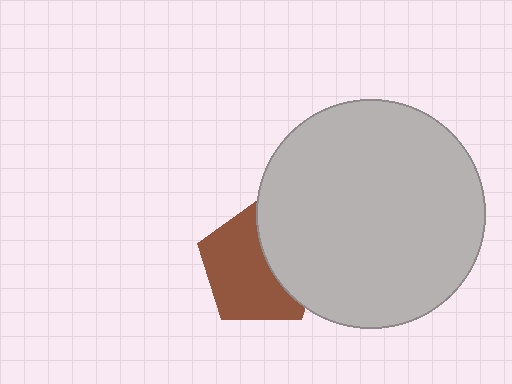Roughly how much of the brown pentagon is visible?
About half of it is visible (roughly 62%).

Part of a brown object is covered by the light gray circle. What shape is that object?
It is a pentagon.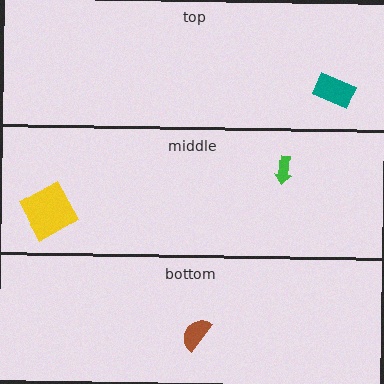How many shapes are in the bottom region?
1.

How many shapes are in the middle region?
2.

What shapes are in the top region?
The teal rectangle.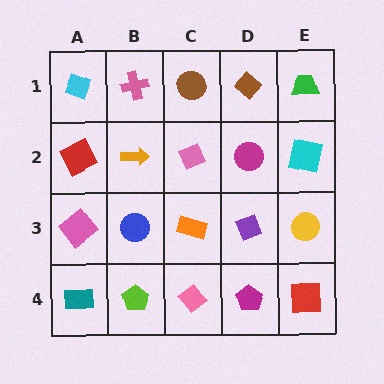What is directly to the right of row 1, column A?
A pink cross.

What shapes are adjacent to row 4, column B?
A blue circle (row 3, column B), a teal rectangle (row 4, column A), a pink diamond (row 4, column C).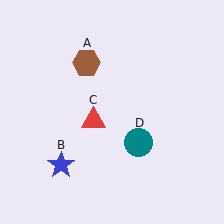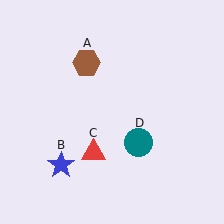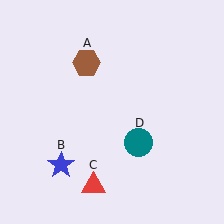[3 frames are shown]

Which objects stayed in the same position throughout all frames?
Brown hexagon (object A) and blue star (object B) and teal circle (object D) remained stationary.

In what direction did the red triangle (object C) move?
The red triangle (object C) moved down.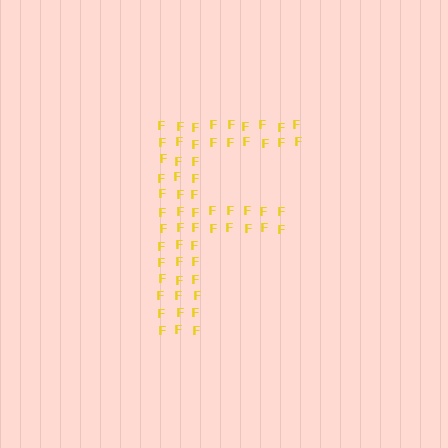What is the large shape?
The large shape is the letter F.